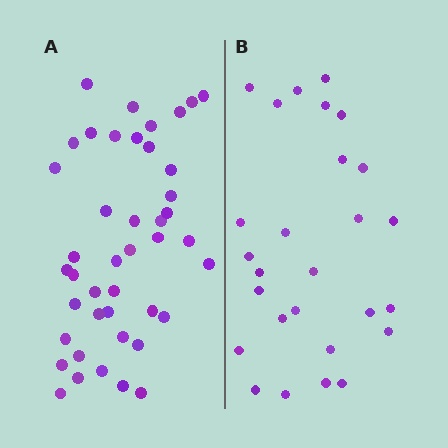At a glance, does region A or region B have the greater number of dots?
Region A (the left region) has more dots.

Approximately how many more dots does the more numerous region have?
Region A has approximately 15 more dots than region B.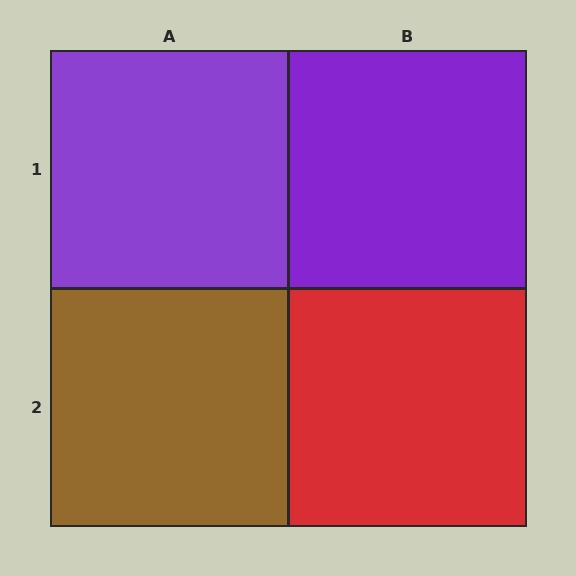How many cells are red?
1 cell is red.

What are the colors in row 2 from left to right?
Brown, red.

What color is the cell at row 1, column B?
Purple.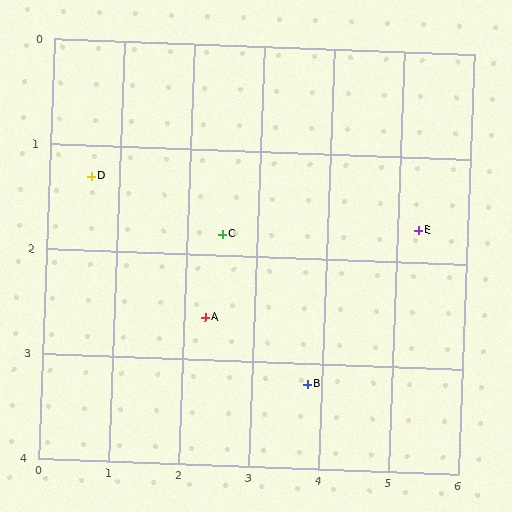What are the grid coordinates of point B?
Point B is at approximately (3.8, 3.2).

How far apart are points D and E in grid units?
Points D and E are about 4.7 grid units apart.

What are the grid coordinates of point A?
Point A is at approximately (2.3, 2.6).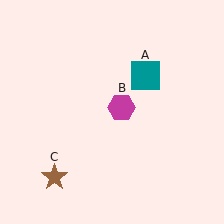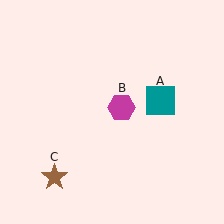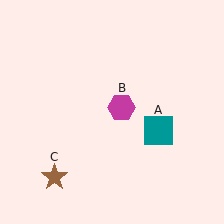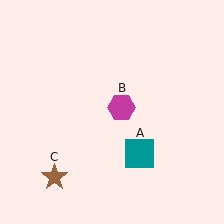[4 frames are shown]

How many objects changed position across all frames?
1 object changed position: teal square (object A).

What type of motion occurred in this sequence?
The teal square (object A) rotated clockwise around the center of the scene.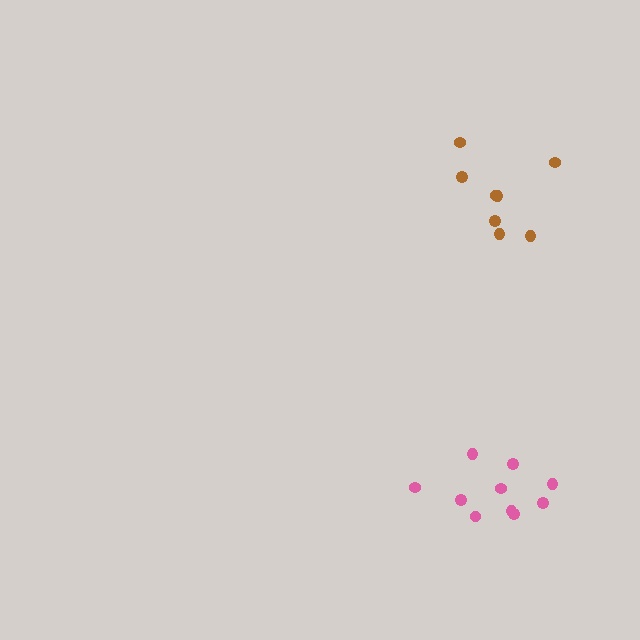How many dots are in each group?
Group 1: 8 dots, Group 2: 10 dots (18 total).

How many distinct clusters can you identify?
There are 2 distinct clusters.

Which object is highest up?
The brown cluster is topmost.